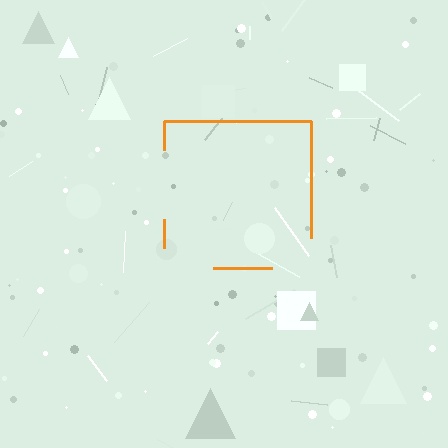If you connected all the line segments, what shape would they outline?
They would outline a square.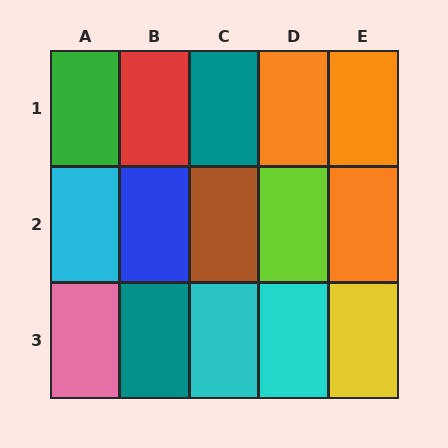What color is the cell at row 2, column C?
Brown.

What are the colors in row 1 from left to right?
Green, red, teal, orange, orange.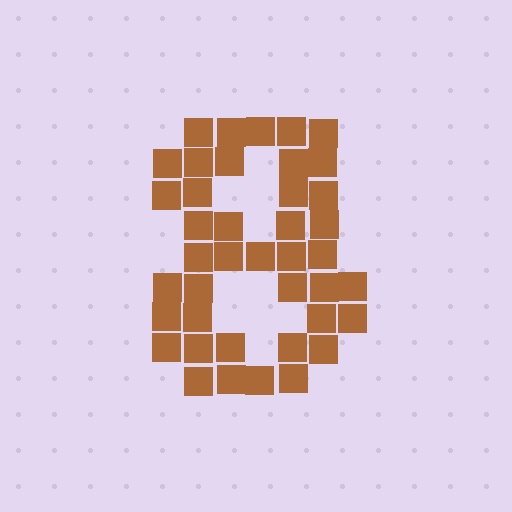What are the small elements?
The small elements are squares.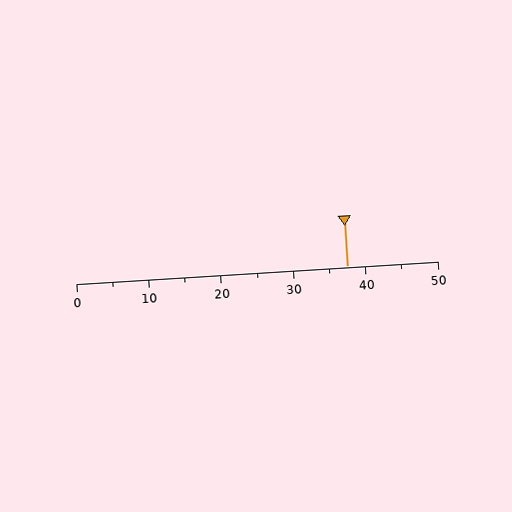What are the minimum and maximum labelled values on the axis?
The axis runs from 0 to 50.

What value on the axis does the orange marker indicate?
The marker indicates approximately 37.5.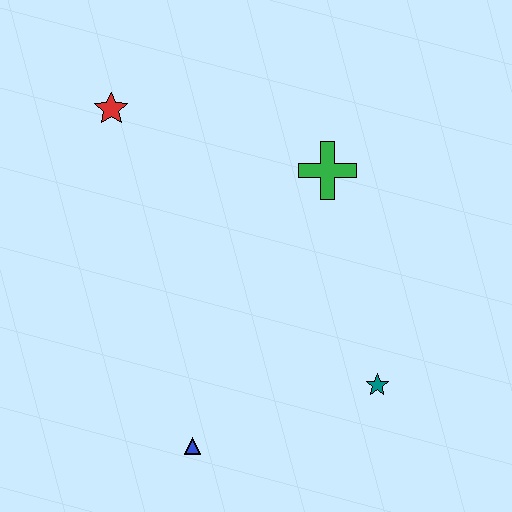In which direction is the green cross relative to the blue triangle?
The green cross is above the blue triangle.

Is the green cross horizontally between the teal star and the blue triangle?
Yes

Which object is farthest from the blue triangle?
The red star is farthest from the blue triangle.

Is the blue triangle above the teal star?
No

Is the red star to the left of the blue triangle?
Yes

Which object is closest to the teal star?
The blue triangle is closest to the teal star.